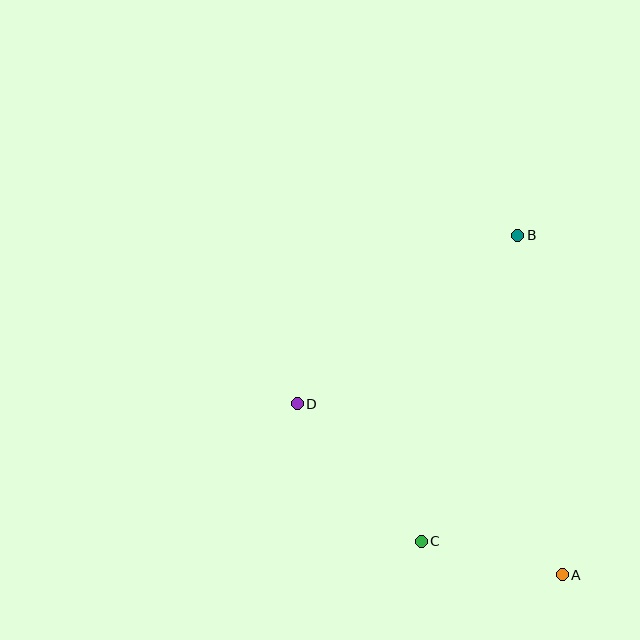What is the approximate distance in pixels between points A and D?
The distance between A and D is approximately 315 pixels.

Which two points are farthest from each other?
Points A and B are farthest from each other.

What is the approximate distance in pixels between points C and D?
The distance between C and D is approximately 185 pixels.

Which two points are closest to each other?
Points A and C are closest to each other.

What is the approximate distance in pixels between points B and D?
The distance between B and D is approximately 278 pixels.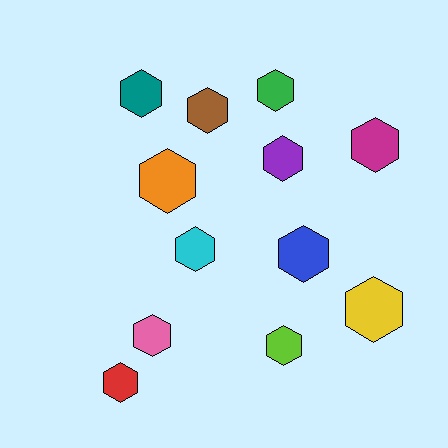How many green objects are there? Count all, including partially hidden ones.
There is 1 green object.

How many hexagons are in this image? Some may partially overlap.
There are 12 hexagons.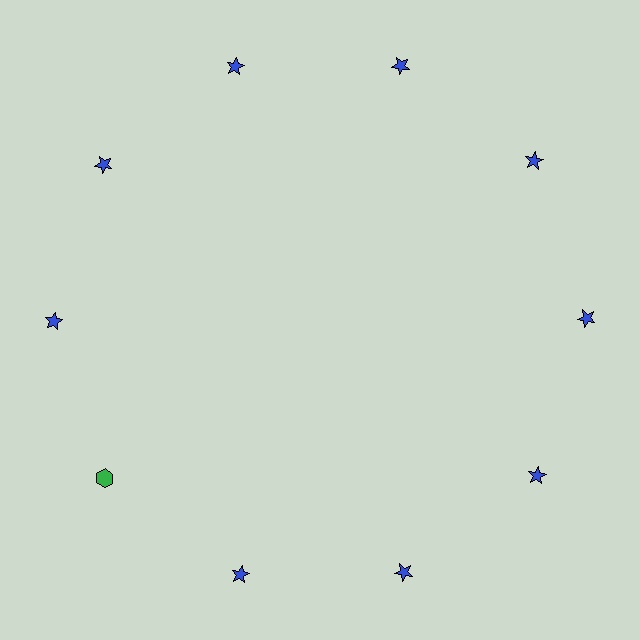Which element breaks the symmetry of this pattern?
The green hexagon at roughly the 8 o'clock position breaks the symmetry. All other shapes are blue stars.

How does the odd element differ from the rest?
It differs in both color (green instead of blue) and shape (hexagon instead of star).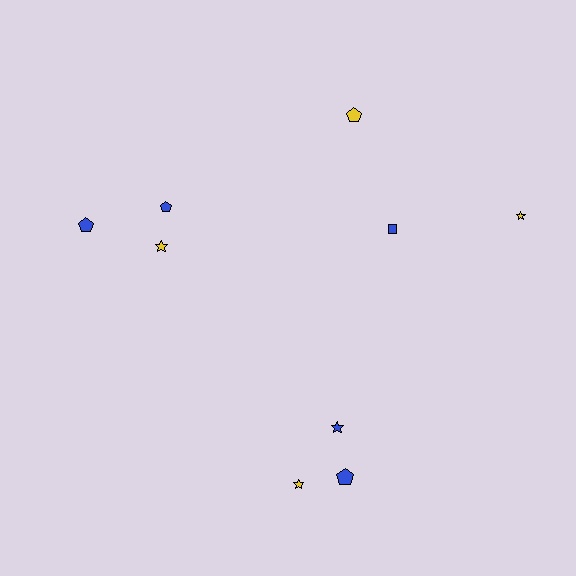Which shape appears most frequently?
Star, with 4 objects.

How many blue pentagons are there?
There are 3 blue pentagons.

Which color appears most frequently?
Blue, with 5 objects.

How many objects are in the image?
There are 9 objects.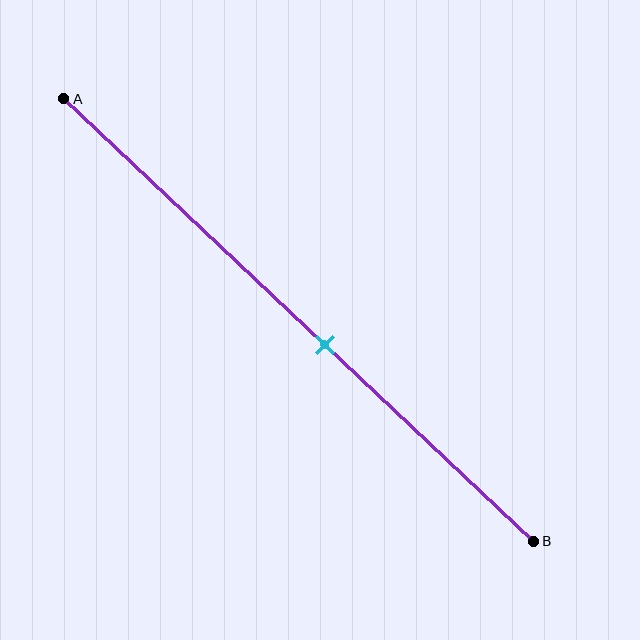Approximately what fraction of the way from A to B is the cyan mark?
The cyan mark is approximately 55% of the way from A to B.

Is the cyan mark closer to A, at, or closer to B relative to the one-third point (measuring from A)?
The cyan mark is closer to point B than the one-third point of segment AB.